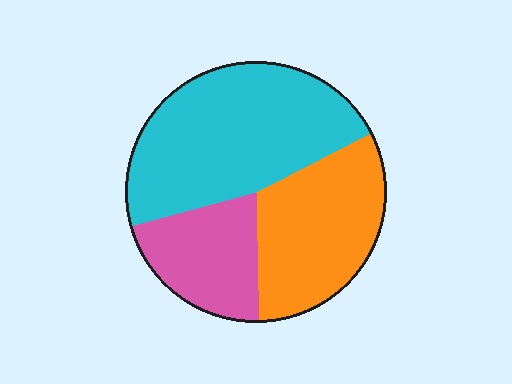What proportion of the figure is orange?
Orange covers roughly 30% of the figure.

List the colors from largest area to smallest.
From largest to smallest: cyan, orange, pink.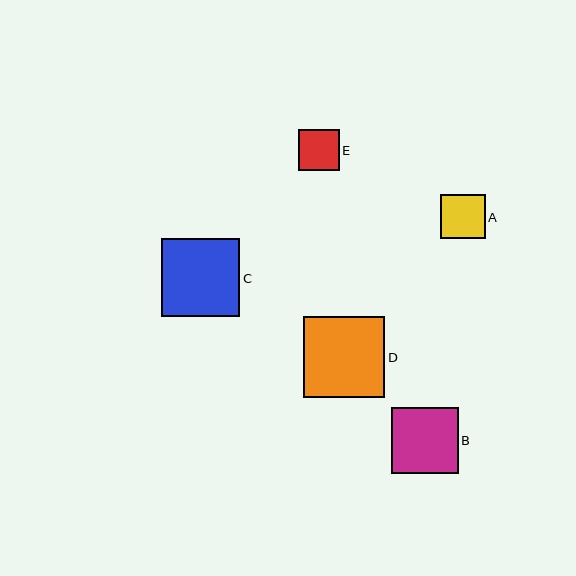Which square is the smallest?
Square E is the smallest with a size of approximately 41 pixels.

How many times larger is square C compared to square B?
Square C is approximately 1.2 times the size of square B.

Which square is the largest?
Square D is the largest with a size of approximately 81 pixels.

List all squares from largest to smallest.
From largest to smallest: D, C, B, A, E.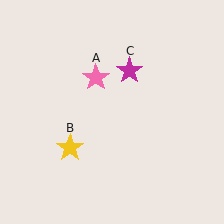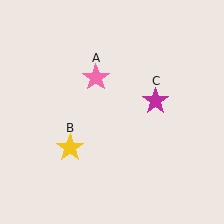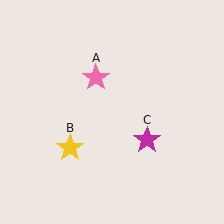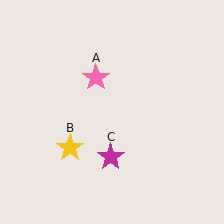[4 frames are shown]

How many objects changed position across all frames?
1 object changed position: magenta star (object C).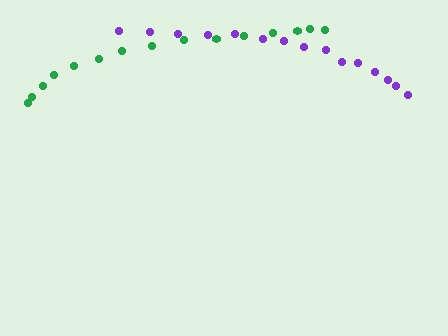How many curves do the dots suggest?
There are 2 distinct paths.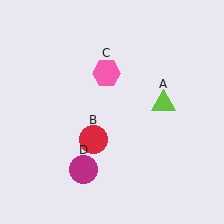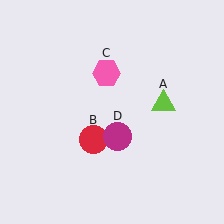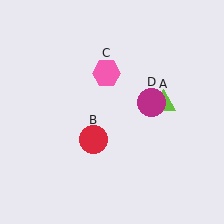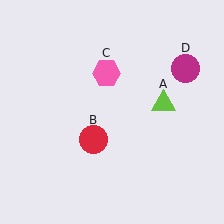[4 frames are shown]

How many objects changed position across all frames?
1 object changed position: magenta circle (object D).